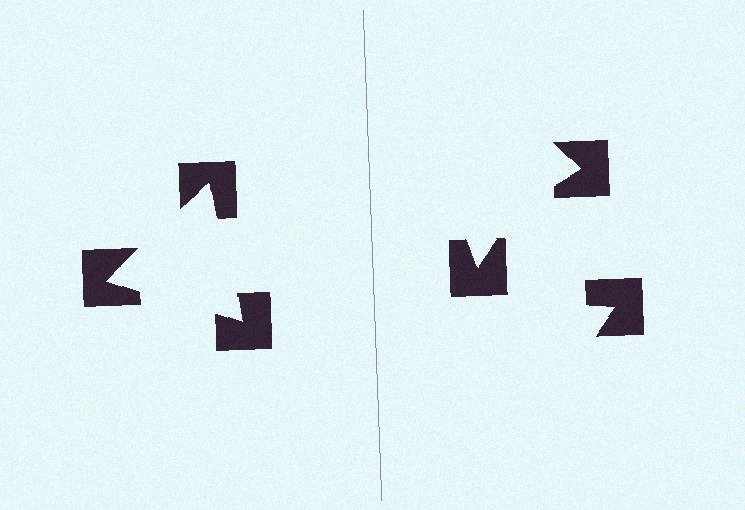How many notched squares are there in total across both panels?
6 — 3 on each side.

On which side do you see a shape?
An illusory triangle appears on the left side. On the right side the wedge cuts are rotated, so no coherent shape forms.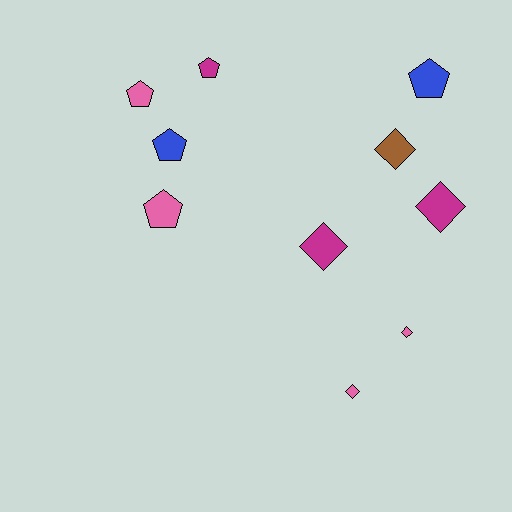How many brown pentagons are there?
There are no brown pentagons.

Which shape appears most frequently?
Diamond, with 5 objects.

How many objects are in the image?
There are 10 objects.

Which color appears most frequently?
Pink, with 4 objects.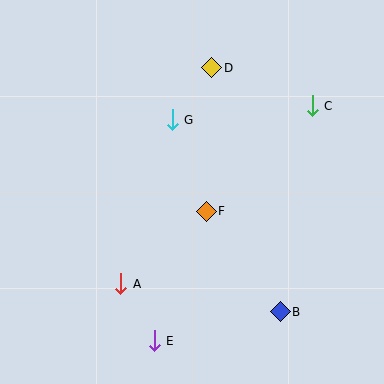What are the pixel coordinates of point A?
Point A is at (121, 284).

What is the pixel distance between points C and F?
The distance between C and F is 149 pixels.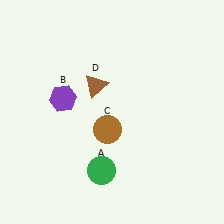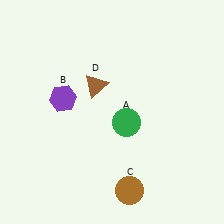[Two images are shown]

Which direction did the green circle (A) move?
The green circle (A) moved up.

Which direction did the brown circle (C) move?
The brown circle (C) moved down.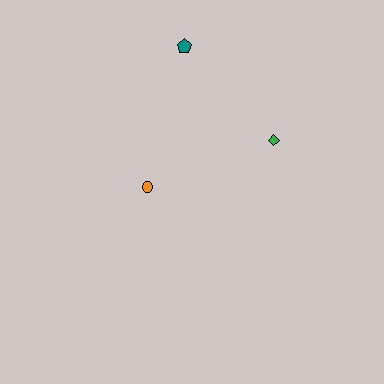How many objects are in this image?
There are 3 objects.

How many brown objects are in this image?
There are no brown objects.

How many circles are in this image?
There is 1 circle.